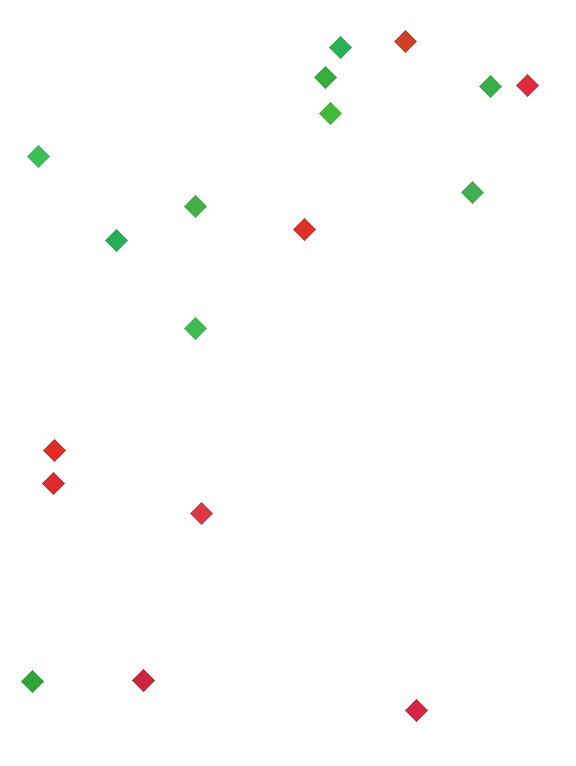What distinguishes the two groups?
There are 2 groups: one group of red diamonds (8) and one group of green diamonds (10).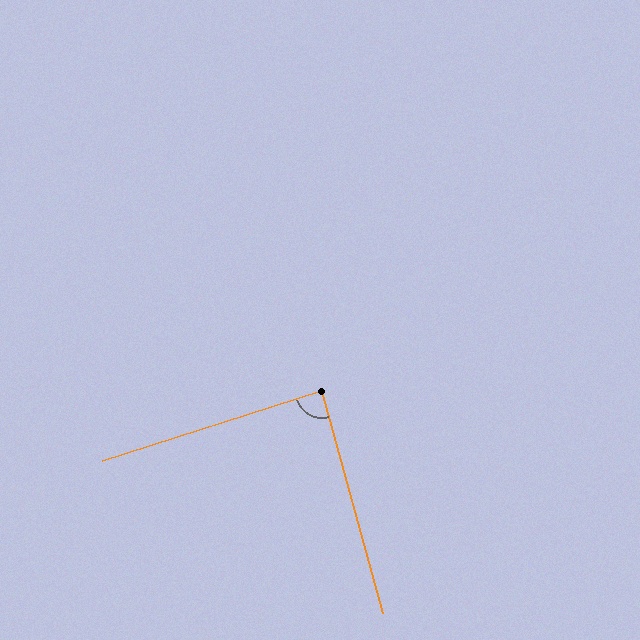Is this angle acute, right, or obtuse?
It is approximately a right angle.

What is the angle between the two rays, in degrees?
Approximately 88 degrees.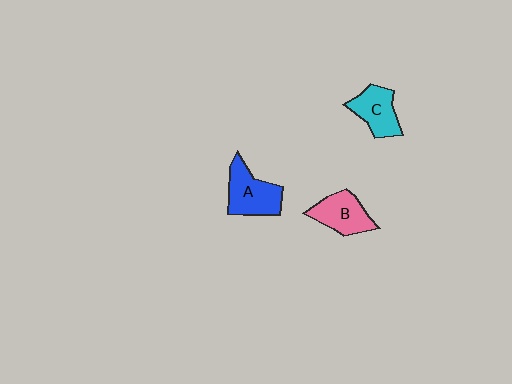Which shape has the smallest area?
Shape C (cyan).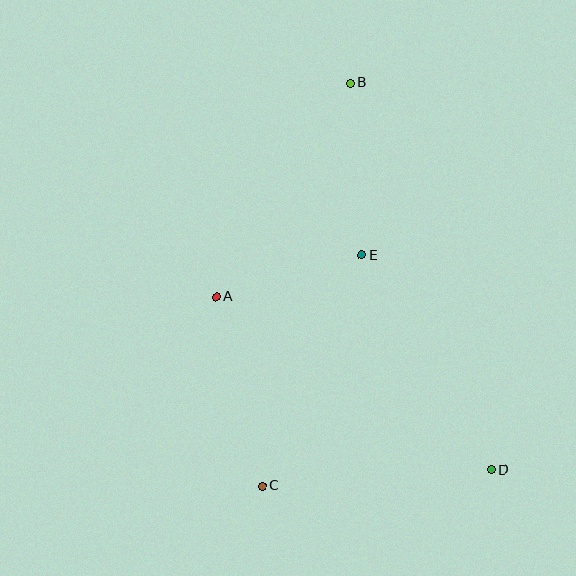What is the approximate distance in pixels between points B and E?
The distance between B and E is approximately 173 pixels.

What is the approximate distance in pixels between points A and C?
The distance between A and C is approximately 195 pixels.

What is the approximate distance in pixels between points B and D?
The distance between B and D is approximately 412 pixels.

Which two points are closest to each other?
Points A and E are closest to each other.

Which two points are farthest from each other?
Points B and C are farthest from each other.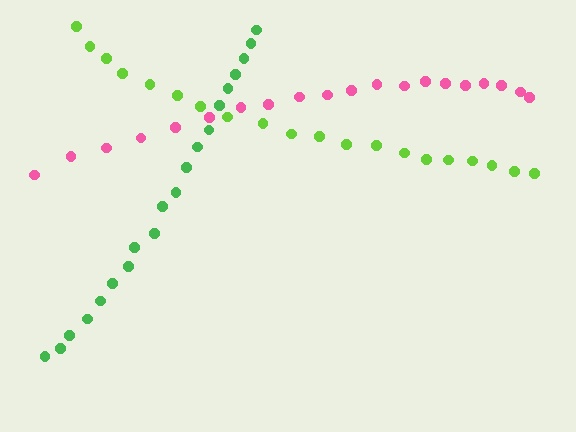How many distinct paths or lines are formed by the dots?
There are 3 distinct paths.